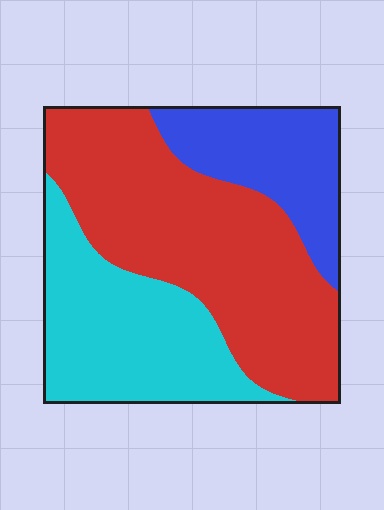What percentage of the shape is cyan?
Cyan covers around 30% of the shape.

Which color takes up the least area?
Blue, at roughly 20%.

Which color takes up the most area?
Red, at roughly 50%.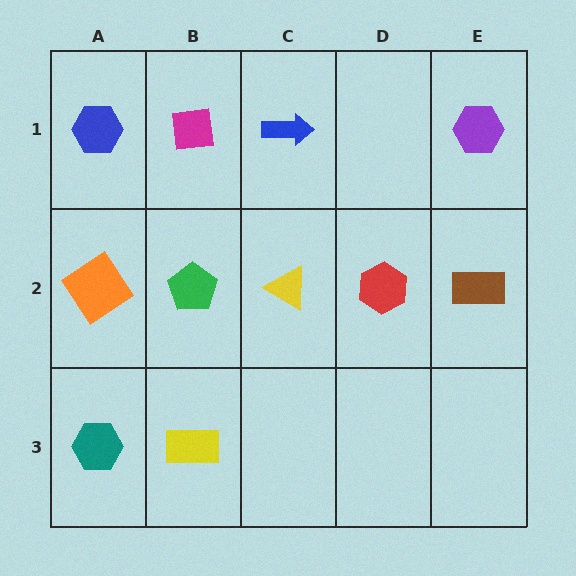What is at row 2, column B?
A green pentagon.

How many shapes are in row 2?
5 shapes.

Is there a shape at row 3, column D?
No, that cell is empty.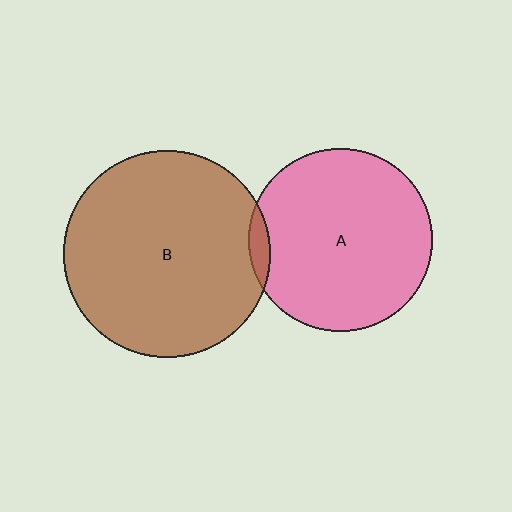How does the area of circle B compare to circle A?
Approximately 1.3 times.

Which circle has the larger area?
Circle B (brown).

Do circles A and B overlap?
Yes.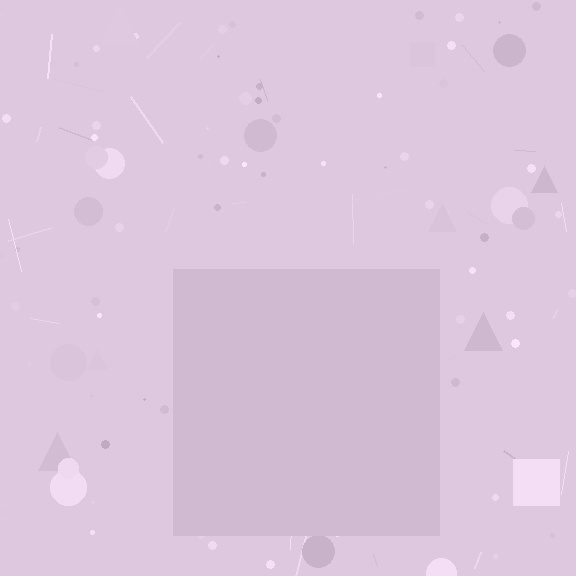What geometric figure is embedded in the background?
A square is embedded in the background.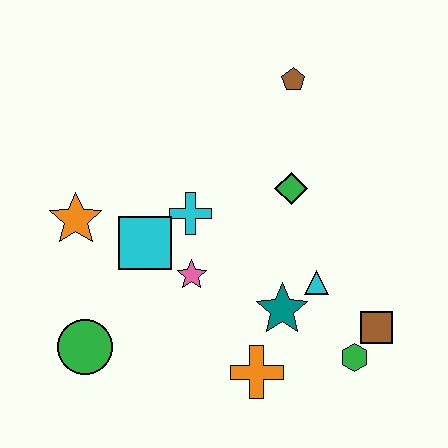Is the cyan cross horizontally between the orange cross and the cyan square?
Yes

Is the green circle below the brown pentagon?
Yes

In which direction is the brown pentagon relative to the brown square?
The brown pentagon is above the brown square.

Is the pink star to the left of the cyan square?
No